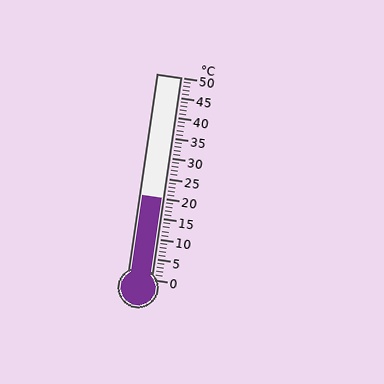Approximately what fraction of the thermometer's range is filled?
The thermometer is filled to approximately 40% of its range.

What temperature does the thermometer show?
The thermometer shows approximately 20°C.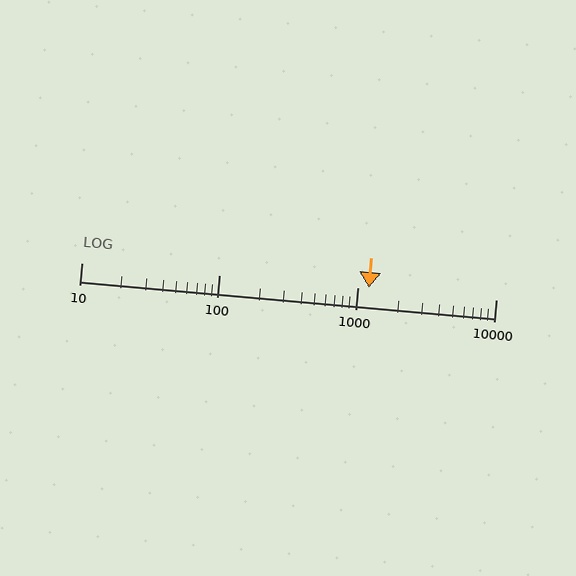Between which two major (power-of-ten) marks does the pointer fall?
The pointer is between 1000 and 10000.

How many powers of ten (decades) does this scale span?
The scale spans 3 decades, from 10 to 10000.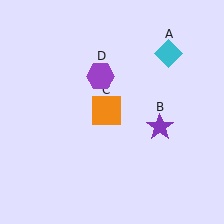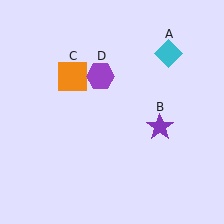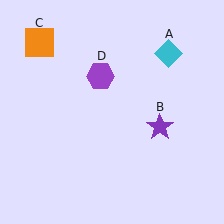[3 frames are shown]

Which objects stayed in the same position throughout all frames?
Cyan diamond (object A) and purple star (object B) and purple hexagon (object D) remained stationary.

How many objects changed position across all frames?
1 object changed position: orange square (object C).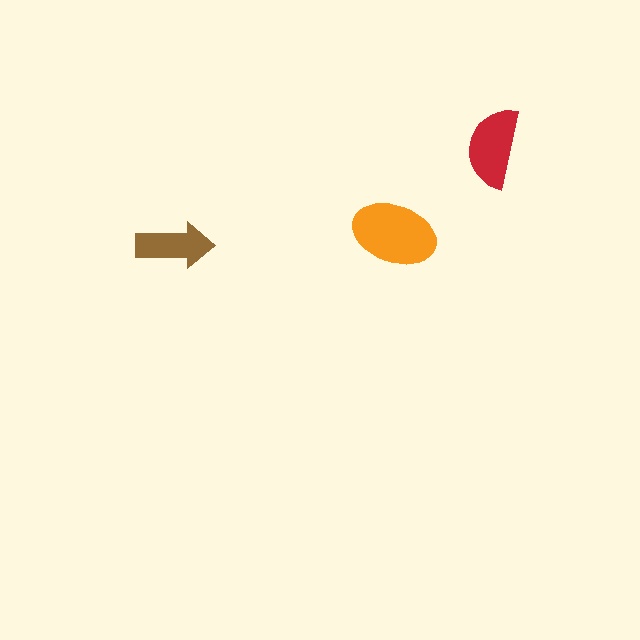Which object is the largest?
The orange ellipse.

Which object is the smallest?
The brown arrow.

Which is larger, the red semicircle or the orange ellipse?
The orange ellipse.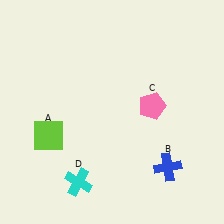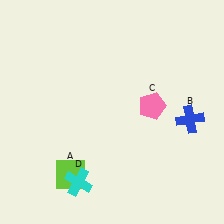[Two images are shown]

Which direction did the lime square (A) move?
The lime square (A) moved down.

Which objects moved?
The objects that moved are: the lime square (A), the blue cross (B).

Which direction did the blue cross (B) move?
The blue cross (B) moved up.